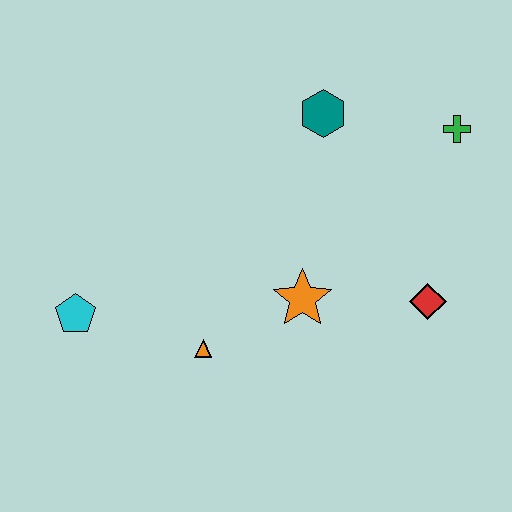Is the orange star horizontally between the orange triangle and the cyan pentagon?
No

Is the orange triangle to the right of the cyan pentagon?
Yes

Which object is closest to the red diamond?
The orange star is closest to the red diamond.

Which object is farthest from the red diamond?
The cyan pentagon is farthest from the red diamond.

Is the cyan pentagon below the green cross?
Yes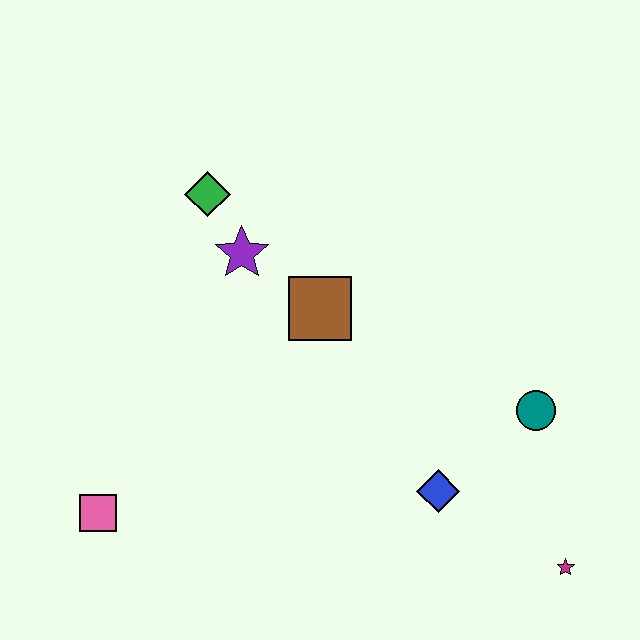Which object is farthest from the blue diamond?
The green diamond is farthest from the blue diamond.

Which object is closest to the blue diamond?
The teal circle is closest to the blue diamond.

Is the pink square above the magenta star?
Yes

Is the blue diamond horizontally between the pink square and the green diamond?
No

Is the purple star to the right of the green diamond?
Yes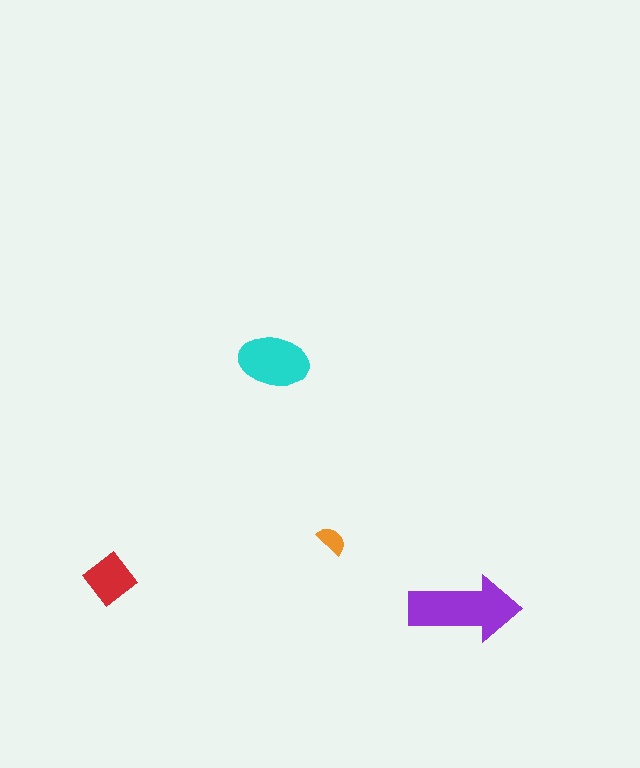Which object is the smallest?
The orange semicircle.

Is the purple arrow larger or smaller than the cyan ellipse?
Larger.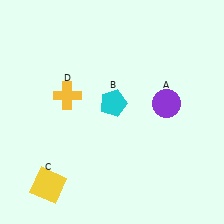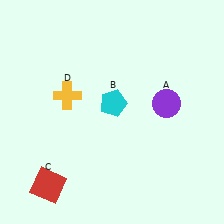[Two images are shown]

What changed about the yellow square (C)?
In Image 1, C is yellow. In Image 2, it changed to red.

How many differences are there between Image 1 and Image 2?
There is 1 difference between the two images.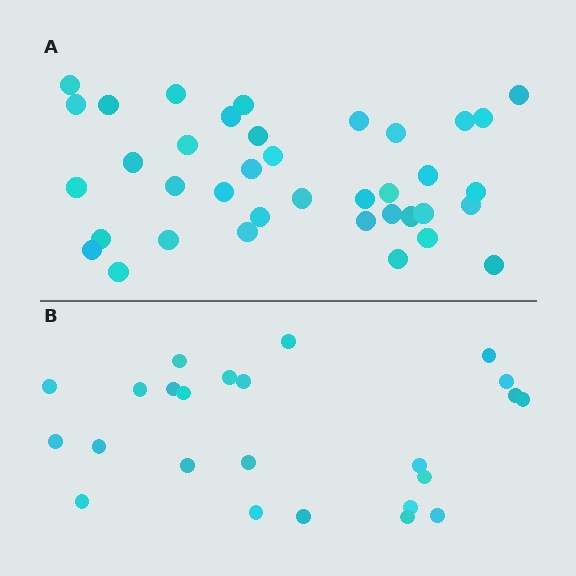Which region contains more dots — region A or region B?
Region A (the top region) has more dots.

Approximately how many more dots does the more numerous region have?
Region A has approximately 15 more dots than region B.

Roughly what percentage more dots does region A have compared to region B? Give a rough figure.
About 60% more.